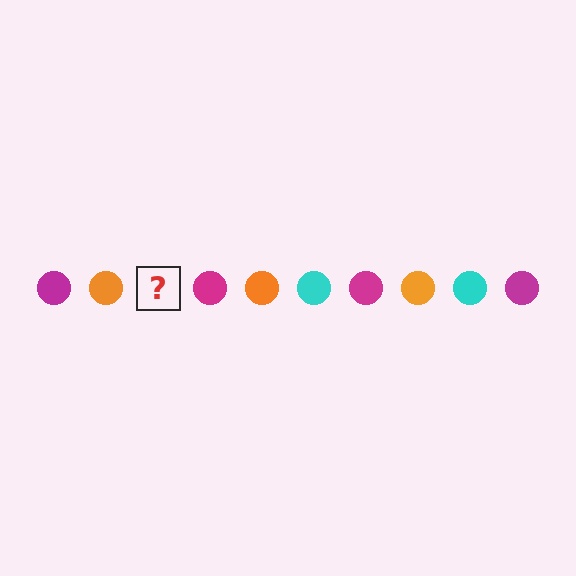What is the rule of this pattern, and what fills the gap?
The rule is that the pattern cycles through magenta, orange, cyan circles. The gap should be filled with a cyan circle.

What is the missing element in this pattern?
The missing element is a cyan circle.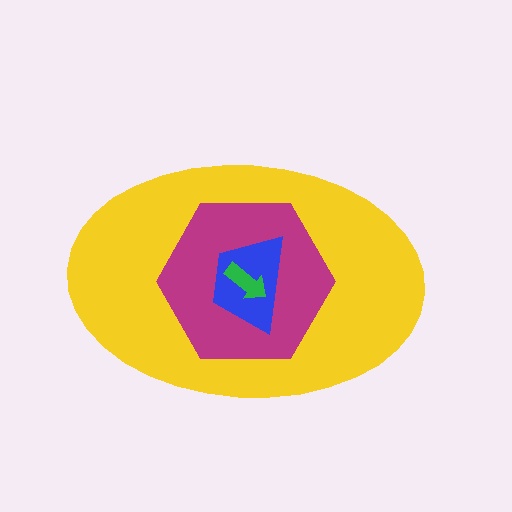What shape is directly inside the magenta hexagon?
The blue trapezoid.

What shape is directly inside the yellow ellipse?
The magenta hexagon.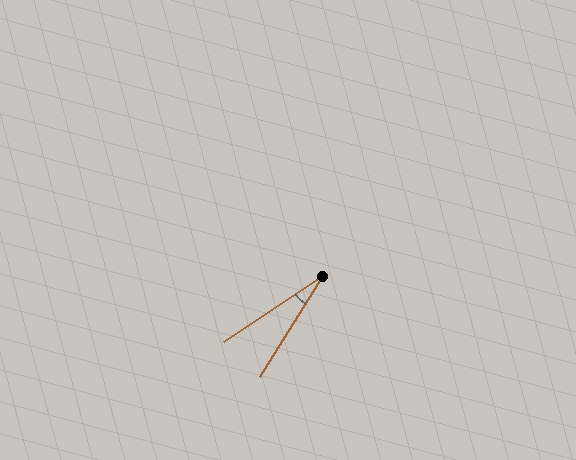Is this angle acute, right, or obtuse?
It is acute.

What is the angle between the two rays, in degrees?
Approximately 24 degrees.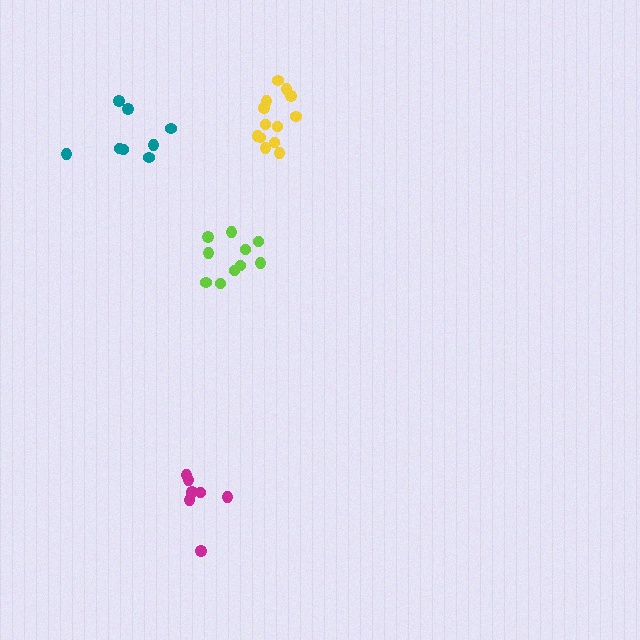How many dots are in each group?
Group 1: 8 dots, Group 2: 8 dots, Group 3: 13 dots, Group 4: 10 dots (39 total).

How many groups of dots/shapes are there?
There are 4 groups.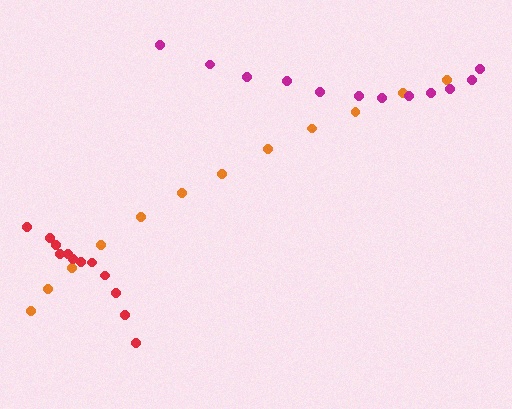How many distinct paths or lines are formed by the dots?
There are 3 distinct paths.